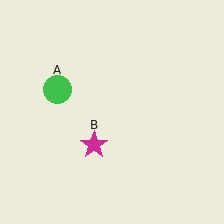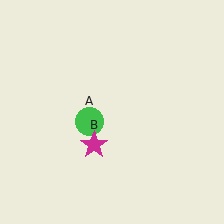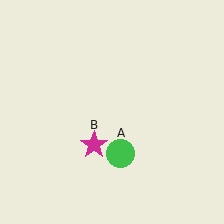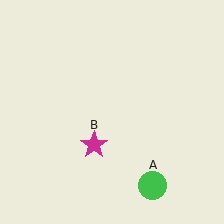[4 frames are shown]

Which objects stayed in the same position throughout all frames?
Magenta star (object B) remained stationary.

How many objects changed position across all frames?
1 object changed position: green circle (object A).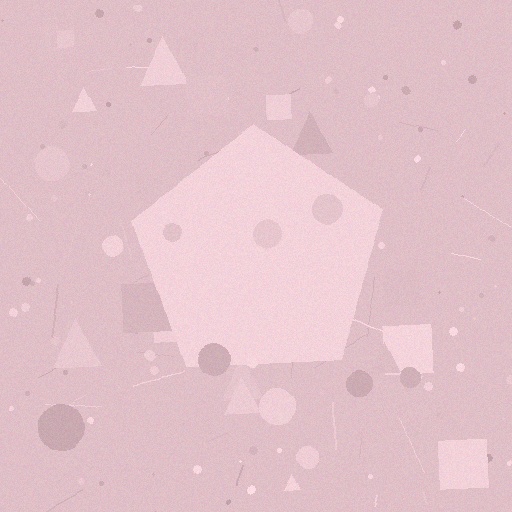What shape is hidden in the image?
A pentagon is hidden in the image.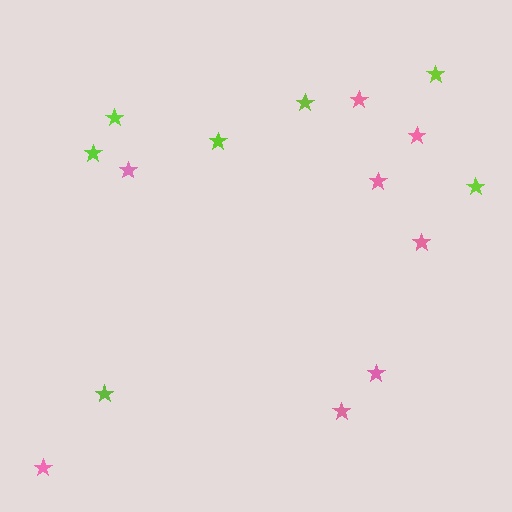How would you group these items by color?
There are 2 groups: one group of lime stars (7) and one group of pink stars (8).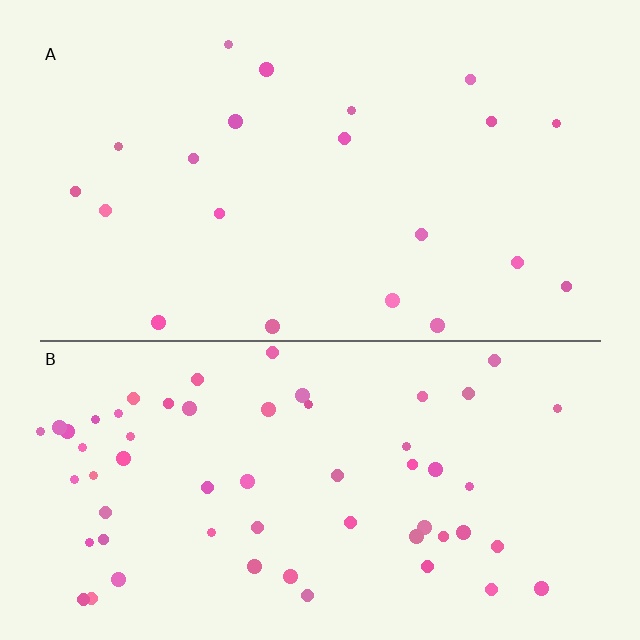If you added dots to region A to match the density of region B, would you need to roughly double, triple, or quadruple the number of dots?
Approximately triple.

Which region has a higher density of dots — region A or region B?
B (the bottom).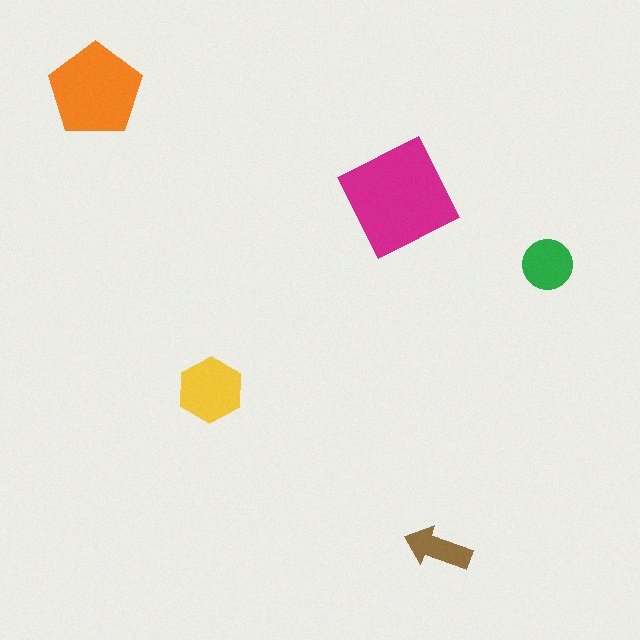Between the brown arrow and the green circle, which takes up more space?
The green circle.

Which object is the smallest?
The brown arrow.